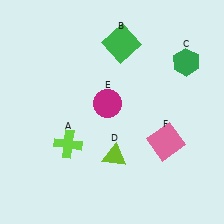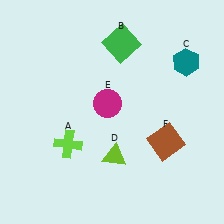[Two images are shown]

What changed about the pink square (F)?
In Image 1, F is pink. In Image 2, it changed to brown.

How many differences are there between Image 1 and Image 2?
There are 2 differences between the two images.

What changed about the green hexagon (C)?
In Image 1, C is green. In Image 2, it changed to teal.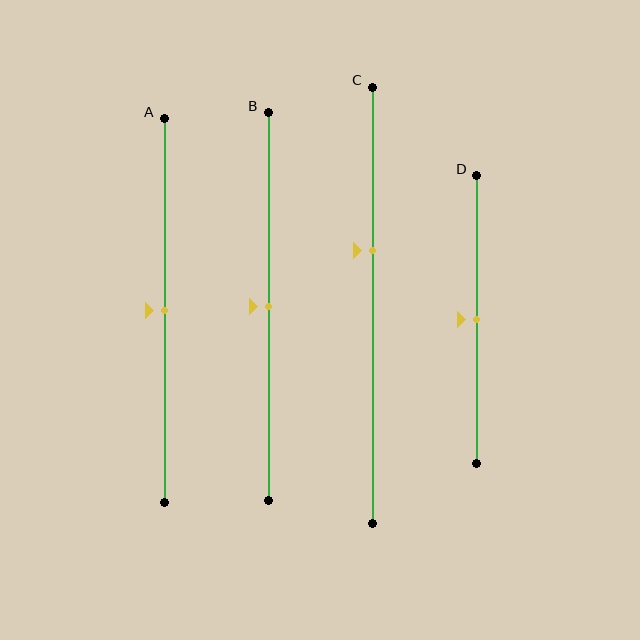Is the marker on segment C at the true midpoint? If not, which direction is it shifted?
No, the marker on segment C is shifted upward by about 13% of the segment length.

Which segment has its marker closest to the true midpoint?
Segment A has its marker closest to the true midpoint.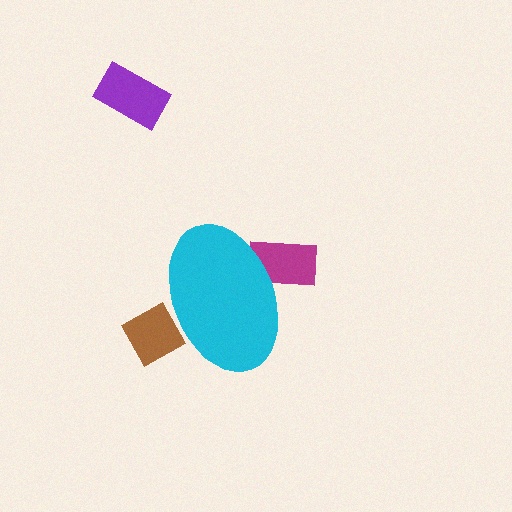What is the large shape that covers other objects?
A cyan ellipse.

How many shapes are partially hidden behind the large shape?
2 shapes are partially hidden.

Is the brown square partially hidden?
Yes, the brown square is partially hidden behind the cyan ellipse.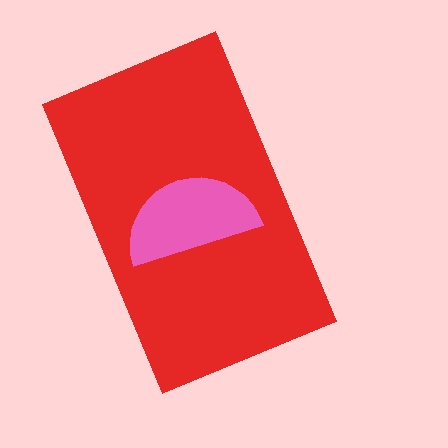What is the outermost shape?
The red rectangle.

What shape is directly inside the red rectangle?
The pink semicircle.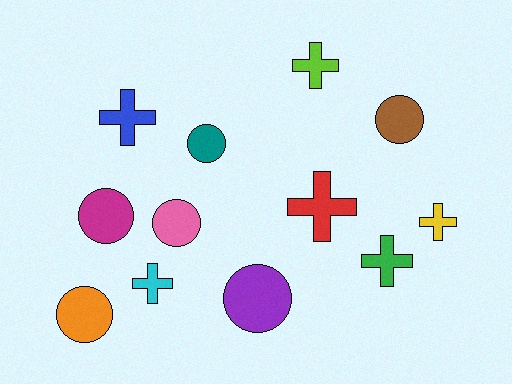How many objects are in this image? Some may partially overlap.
There are 12 objects.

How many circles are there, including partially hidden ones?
There are 6 circles.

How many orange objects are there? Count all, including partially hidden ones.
There is 1 orange object.